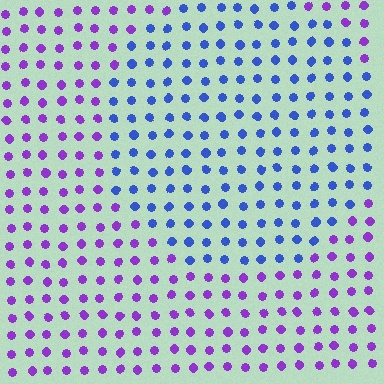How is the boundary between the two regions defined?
The boundary is defined purely by a slight shift in hue (about 51 degrees). Spacing, size, and orientation are identical on both sides.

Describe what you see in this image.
The image is filled with small purple elements in a uniform arrangement. A circle-shaped region is visible where the elements are tinted to a slightly different hue, forming a subtle color boundary.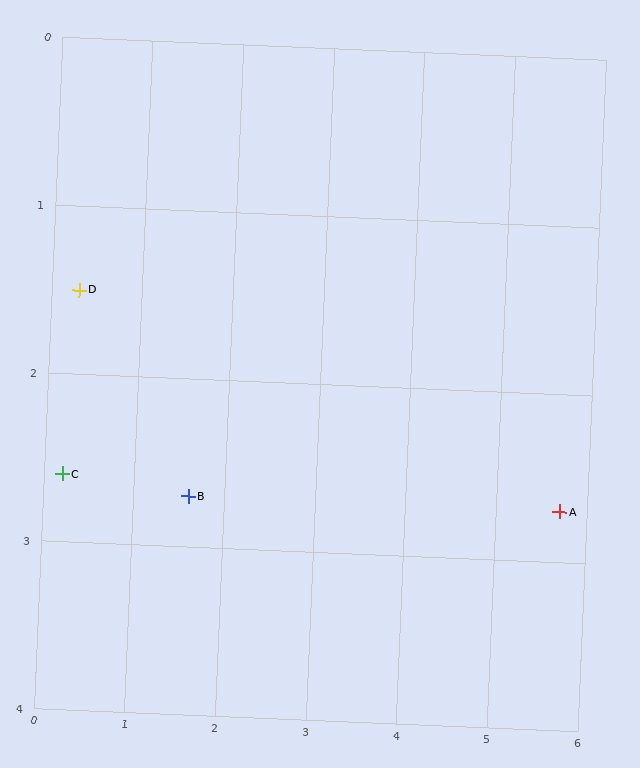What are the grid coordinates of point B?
Point B is at approximately (1.6, 2.7).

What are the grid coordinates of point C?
Point C is at approximately (0.2, 2.6).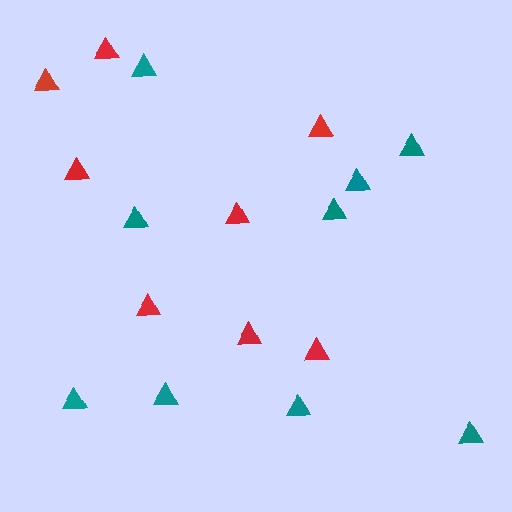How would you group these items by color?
There are 2 groups: one group of teal triangles (9) and one group of red triangles (8).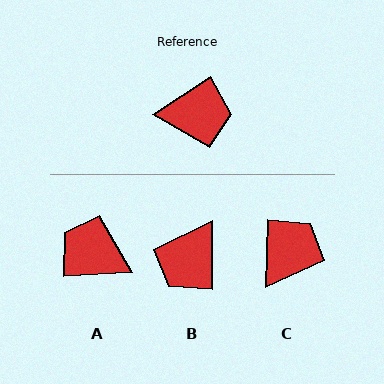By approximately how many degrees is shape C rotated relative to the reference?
Approximately 55 degrees counter-clockwise.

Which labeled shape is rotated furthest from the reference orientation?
A, about 150 degrees away.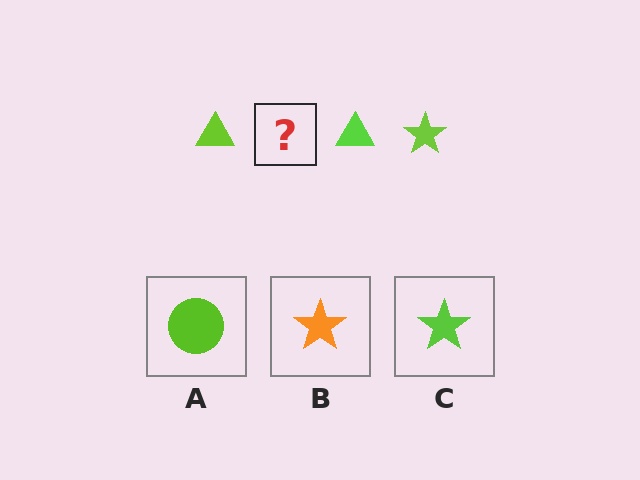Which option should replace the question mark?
Option C.